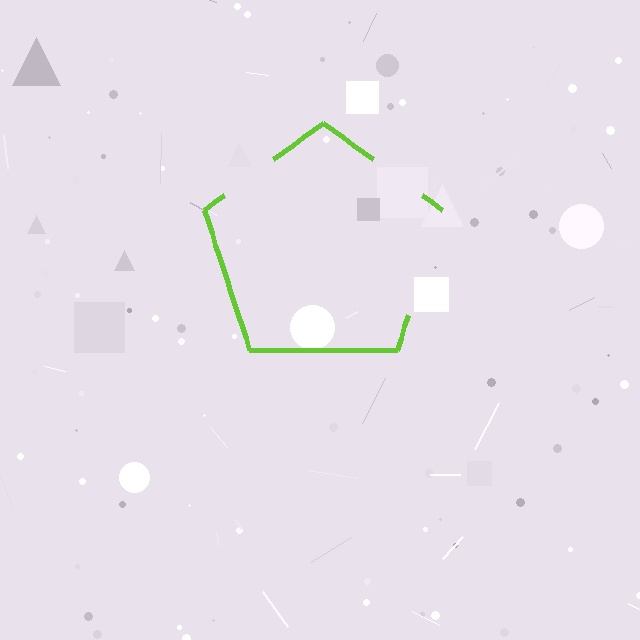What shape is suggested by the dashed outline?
The dashed outline suggests a pentagon.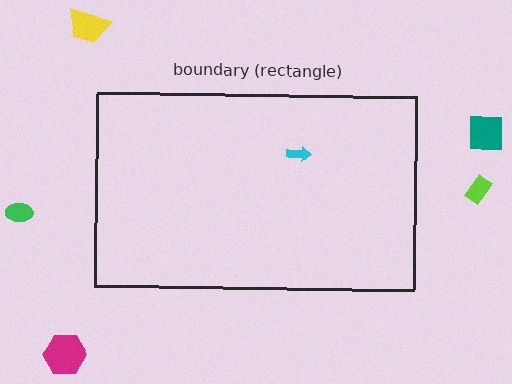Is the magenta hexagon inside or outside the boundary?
Outside.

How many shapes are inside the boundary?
1 inside, 5 outside.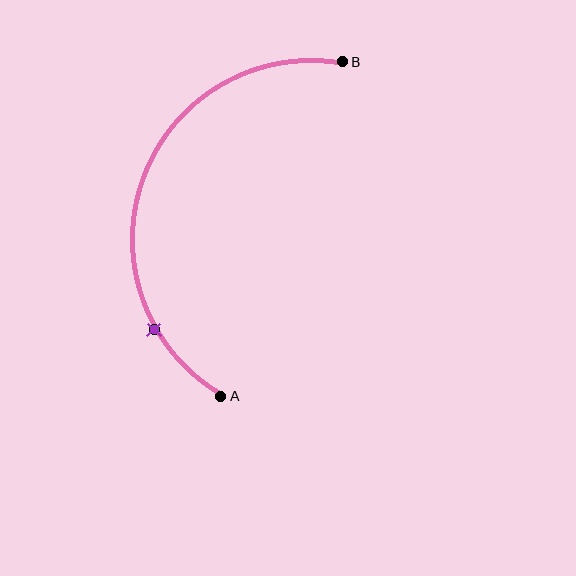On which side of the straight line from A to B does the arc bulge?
The arc bulges to the left of the straight line connecting A and B.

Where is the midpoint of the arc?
The arc midpoint is the point on the curve farthest from the straight line joining A and B. It sits to the left of that line.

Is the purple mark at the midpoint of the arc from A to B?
No. The purple mark lies on the arc but is closer to endpoint A. The arc midpoint would be at the point on the curve equidistant along the arc from both A and B.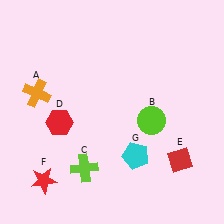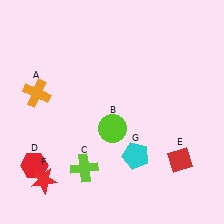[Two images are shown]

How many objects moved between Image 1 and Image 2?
2 objects moved between the two images.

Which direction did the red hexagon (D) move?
The red hexagon (D) moved down.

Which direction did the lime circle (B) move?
The lime circle (B) moved left.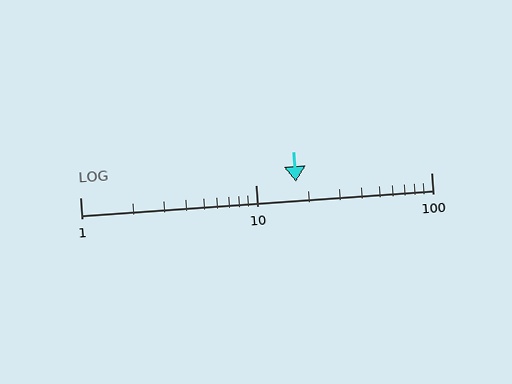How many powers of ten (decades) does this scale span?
The scale spans 2 decades, from 1 to 100.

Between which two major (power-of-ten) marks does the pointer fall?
The pointer is between 10 and 100.